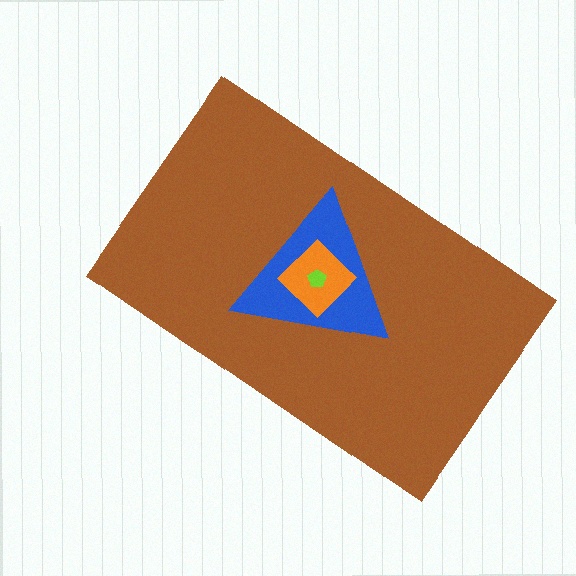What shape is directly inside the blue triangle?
The orange diamond.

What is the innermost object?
The lime pentagon.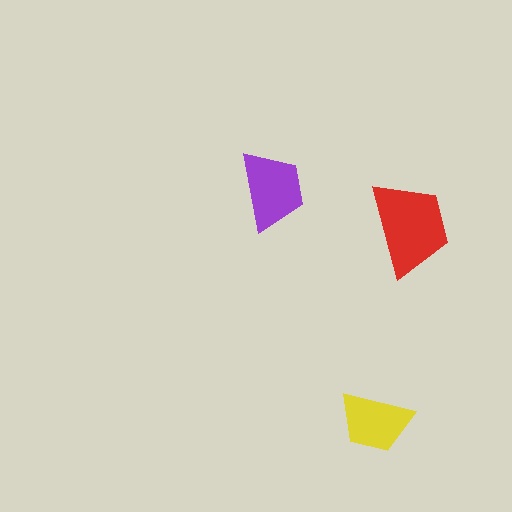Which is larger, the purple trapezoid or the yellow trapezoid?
The purple one.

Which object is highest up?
The purple trapezoid is topmost.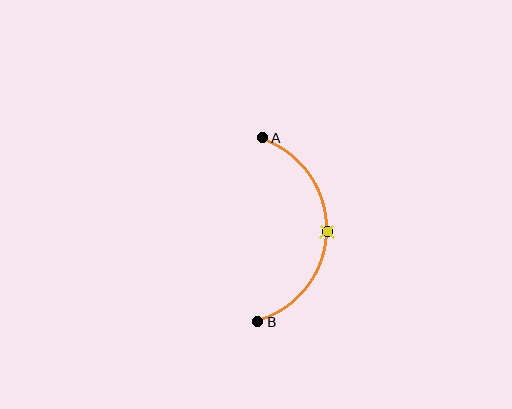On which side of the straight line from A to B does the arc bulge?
The arc bulges to the right of the straight line connecting A and B.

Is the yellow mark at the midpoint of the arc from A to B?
Yes. The yellow mark lies on the arc at equal arc-length from both A and B — it is the arc midpoint.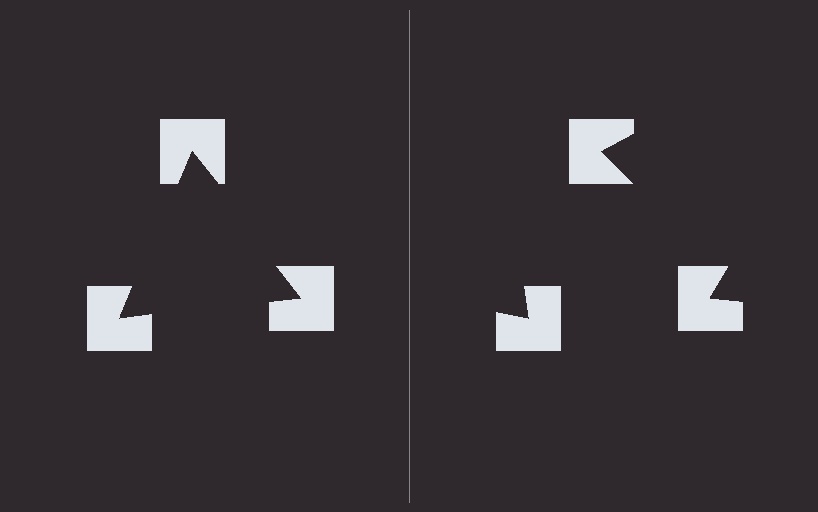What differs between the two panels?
The notched squares are positioned identically on both sides; only the wedge orientations differ. On the left they align to a triangle; on the right they are misaligned.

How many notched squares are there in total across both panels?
6 — 3 on each side.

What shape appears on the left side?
An illusory triangle.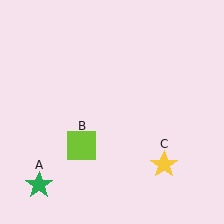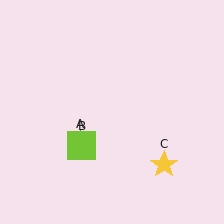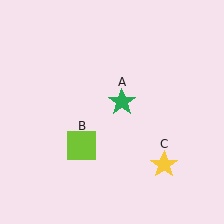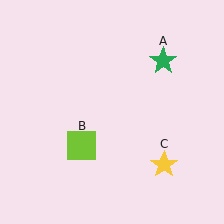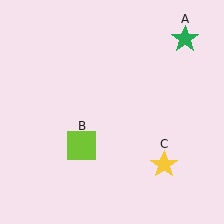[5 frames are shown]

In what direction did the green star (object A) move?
The green star (object A) moved up and to the right.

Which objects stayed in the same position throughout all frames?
Lime square (object B) and yellow star (object C) remained stationary.